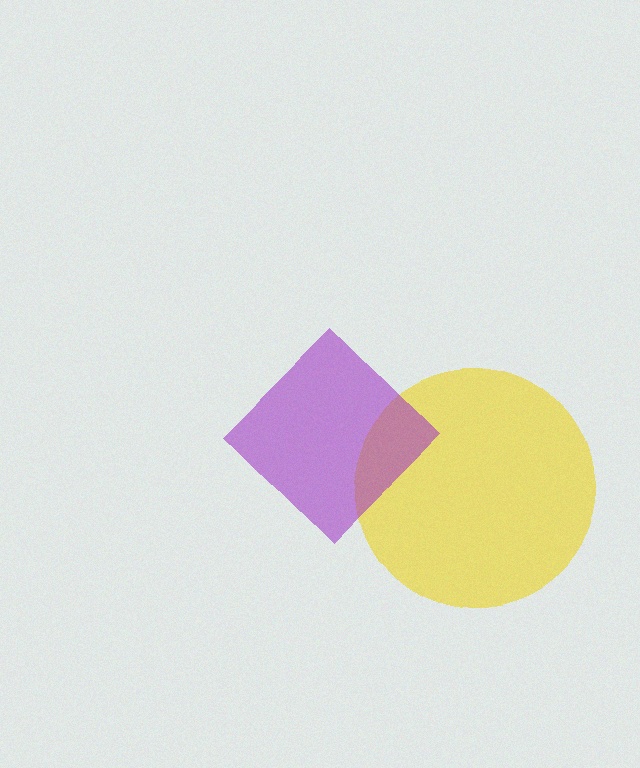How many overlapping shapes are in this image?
There are 2 overlapping shapes in the image.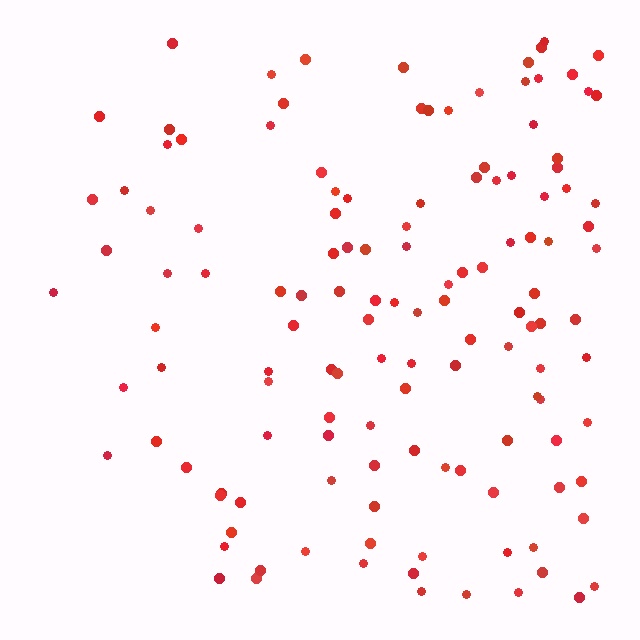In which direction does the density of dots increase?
From left to right, with the right side densest.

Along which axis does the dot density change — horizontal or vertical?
Horizontal.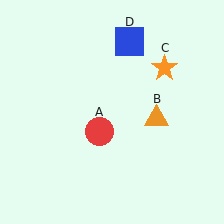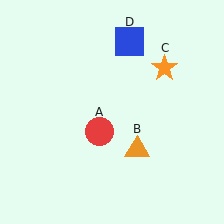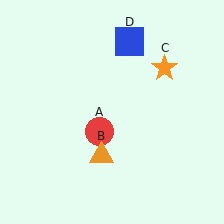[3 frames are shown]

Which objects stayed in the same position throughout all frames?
Red circle (object A) and orange star (object C) and blue square (object D) remained stationary.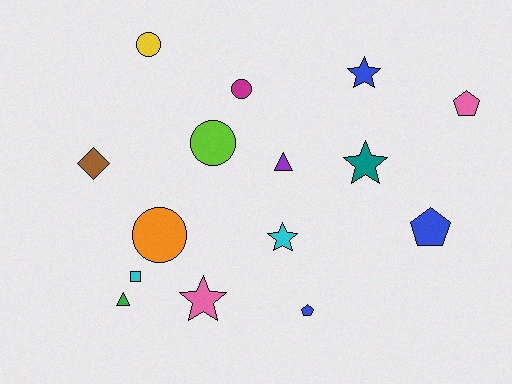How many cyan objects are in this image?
There are 2 cyan objects.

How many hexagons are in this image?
There are no hexagons.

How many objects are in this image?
There are 15 objects.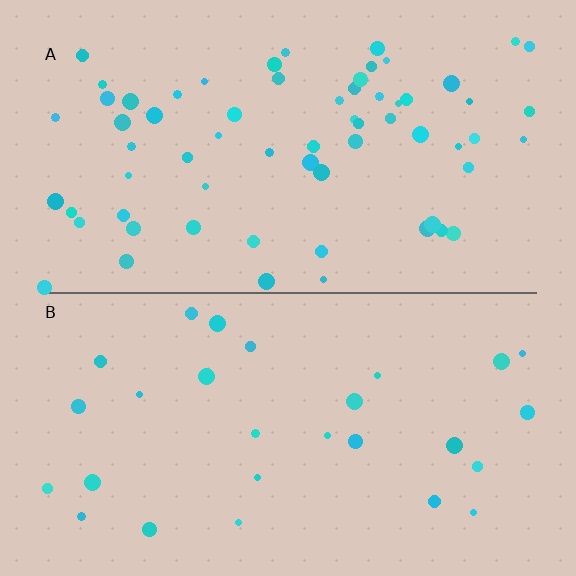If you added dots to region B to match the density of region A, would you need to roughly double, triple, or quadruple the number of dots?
Approximately double.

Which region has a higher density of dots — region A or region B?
A (the top).